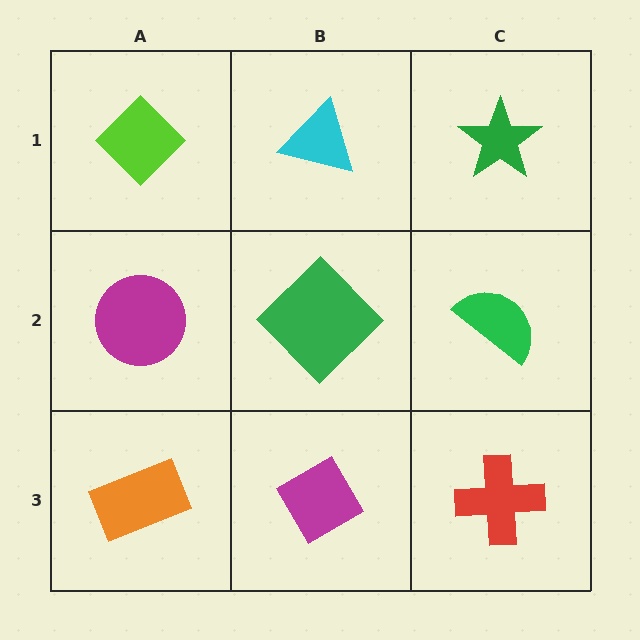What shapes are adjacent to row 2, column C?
A green star (row 1, column C), a red cross (row 3, column C), a green diamond (row 2, column B).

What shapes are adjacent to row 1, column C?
A green semicircle (row 2, column C), a cyan triangle (row 1, column B).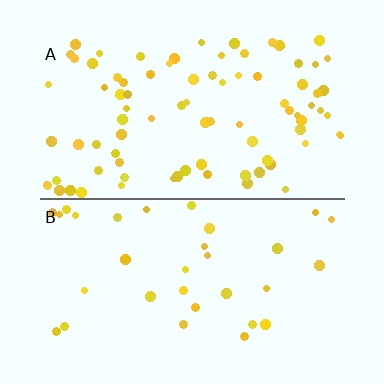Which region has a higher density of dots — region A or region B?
A (the top).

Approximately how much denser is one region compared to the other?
Approximately 2.6× — region A over region B.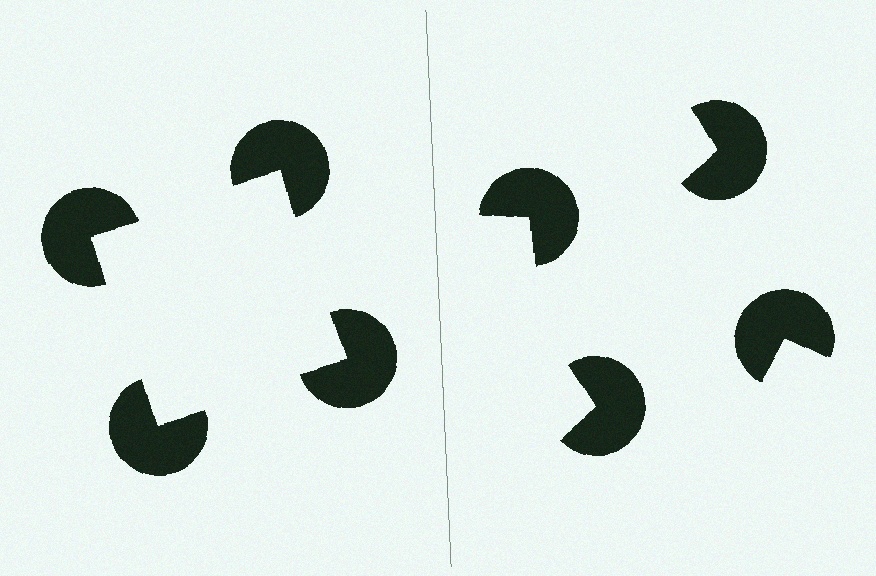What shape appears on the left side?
An illusory square.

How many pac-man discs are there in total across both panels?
8 — 4 on each side.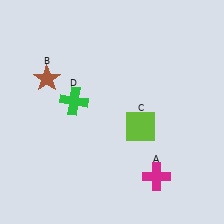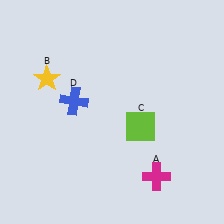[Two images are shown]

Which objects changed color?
B changed from brown to yellow. D changed from green to blue.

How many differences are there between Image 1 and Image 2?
There are 2 differences between the two images.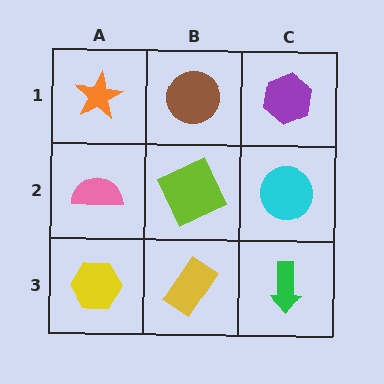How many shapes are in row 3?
3 shapes.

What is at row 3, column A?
A yellow hexagon.